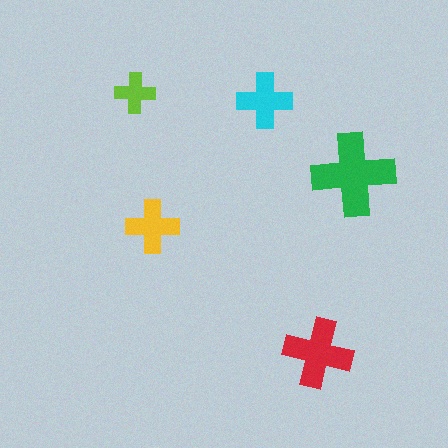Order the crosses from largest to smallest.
the green one, the red one, the cyan one, the yellow one, the lime one.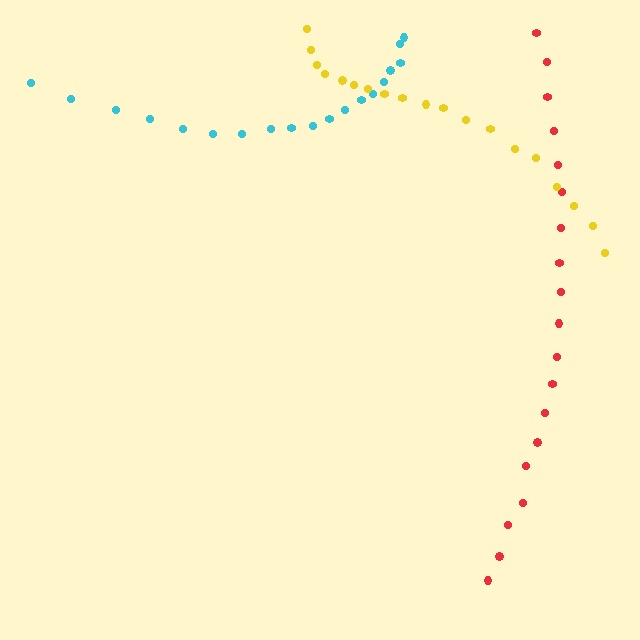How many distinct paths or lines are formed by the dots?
There are 3 distinct paths.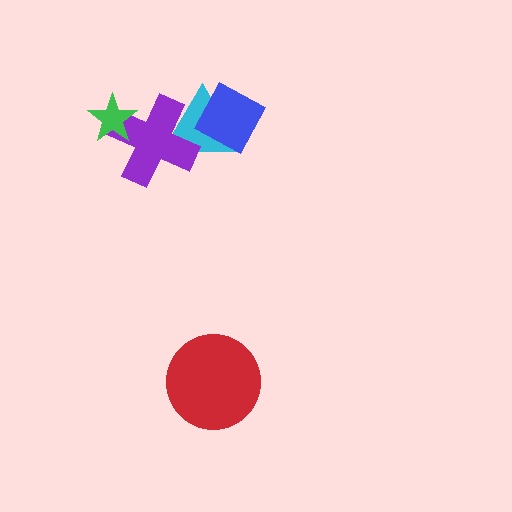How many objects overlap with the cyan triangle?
2 objects overlap with the cyan triangle.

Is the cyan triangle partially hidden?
Yes, it is partially covered by another shape.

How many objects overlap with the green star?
1 object overlaps with the green star.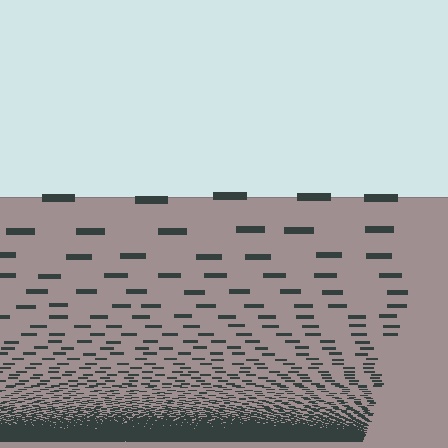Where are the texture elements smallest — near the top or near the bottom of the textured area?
Near the bottom.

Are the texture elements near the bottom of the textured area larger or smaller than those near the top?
Smaller. The gradient is inverted — elements near the bottom are smaller and denser.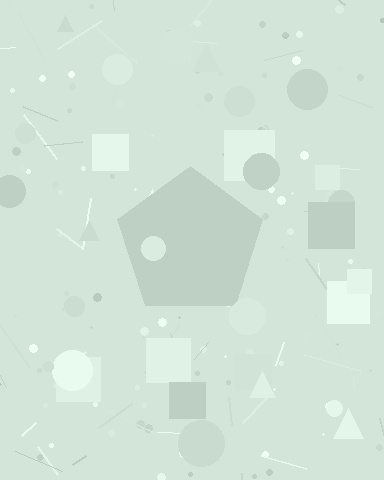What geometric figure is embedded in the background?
A pentagon is embedded in the background.